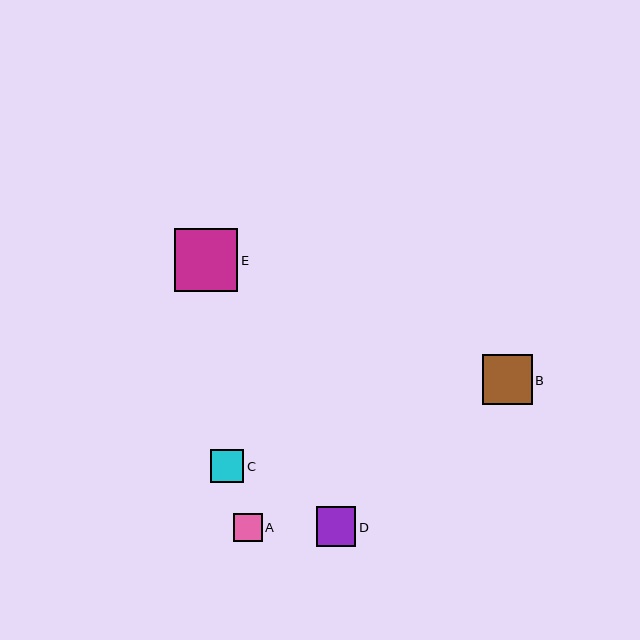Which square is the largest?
Square E is the largest with a size of approximately 63 pixels.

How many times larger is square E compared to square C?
Square E is approximately 1.9 times the size of square C.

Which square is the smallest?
Square A is the smallest with a size of approximately 29 pixels.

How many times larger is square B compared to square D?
Square B is approximately 1.2 times the size of square D.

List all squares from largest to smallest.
From largest to smallest: E, B, D, C, A.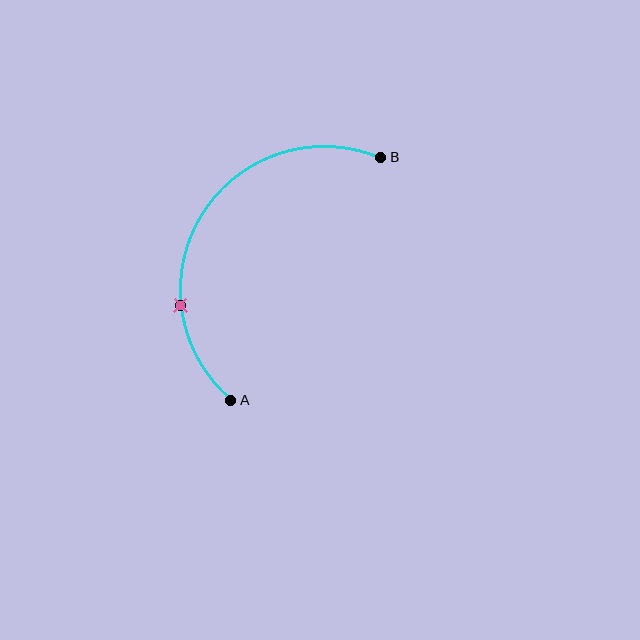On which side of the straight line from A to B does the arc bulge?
The arc bulges to the left of the straight line connecting A and B.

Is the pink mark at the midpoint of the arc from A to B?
No. The pink mark lies on the arc but is closer to endpoint A. The arc midpoint would be at the point on the curve equidistant along the arc from both A and B.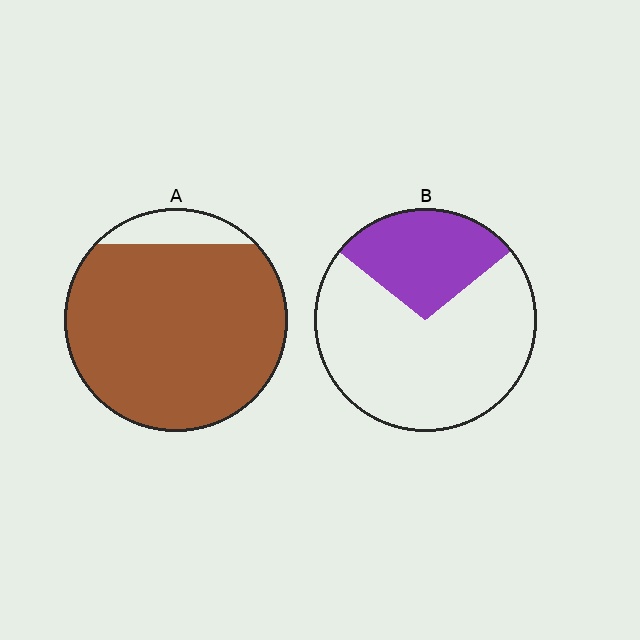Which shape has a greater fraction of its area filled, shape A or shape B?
Shape A.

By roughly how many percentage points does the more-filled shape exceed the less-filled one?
By roughly 60 percentage points (A over B).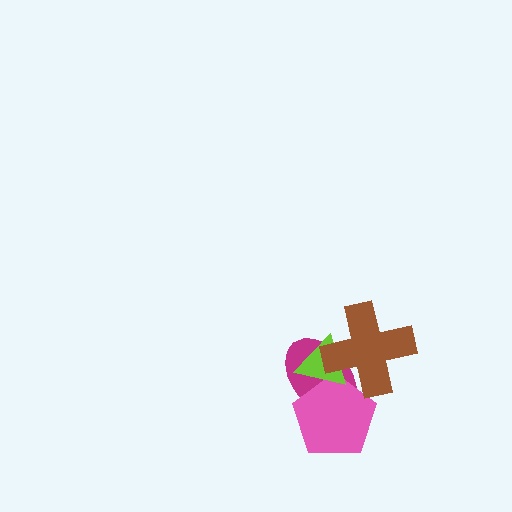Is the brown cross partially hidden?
No, no other shape covers it.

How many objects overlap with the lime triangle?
3 objects overlap with the lime triangle.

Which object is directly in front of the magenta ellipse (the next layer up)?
The pink pentagon is directly in front of the magenta ellipse.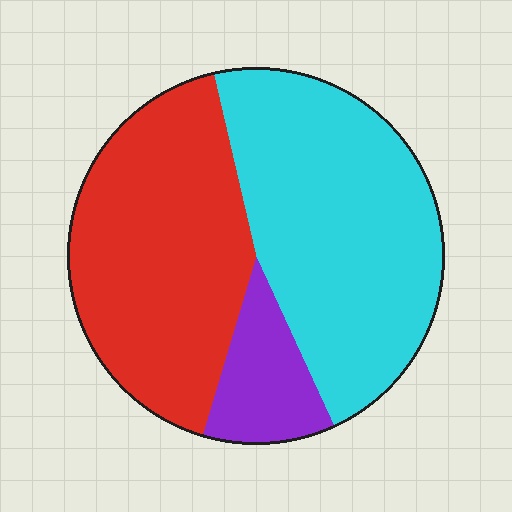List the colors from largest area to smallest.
From largest to smallest: cyan, red, purple.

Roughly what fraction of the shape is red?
Red takes up between a third and a half of the shape.